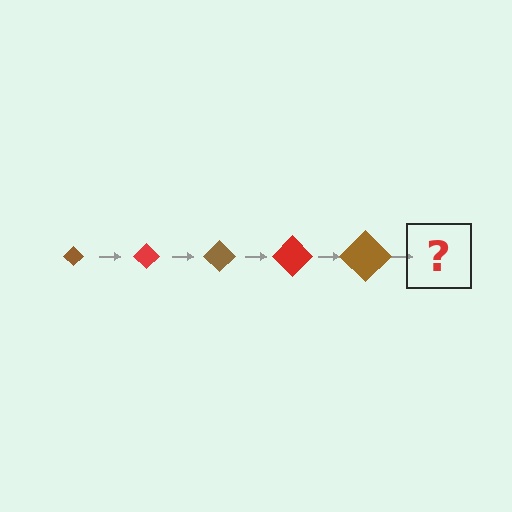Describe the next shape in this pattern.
It should be a red diamond, larger than the previous one.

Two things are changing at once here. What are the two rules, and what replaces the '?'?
The two rules are that the diamond grows larger each step and the color cycles through brown and red. The '?' should be a red diamond, larger than the previous one.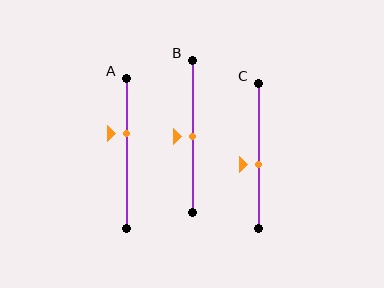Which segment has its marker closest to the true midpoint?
Segment B has its marker closest to the true midpoint.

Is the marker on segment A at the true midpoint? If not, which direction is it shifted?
No, the marker on segment A is shifted upward by about 13% of the segment length.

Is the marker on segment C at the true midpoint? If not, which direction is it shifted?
No, the marker on segment C is shifted downward by about 6% of the segment length.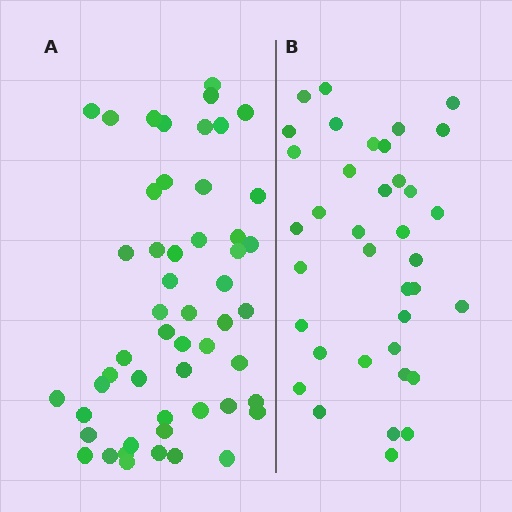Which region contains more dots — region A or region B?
Region A (the left region) has more dots.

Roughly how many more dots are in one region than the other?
Region A has approximately 15 more dots than region B.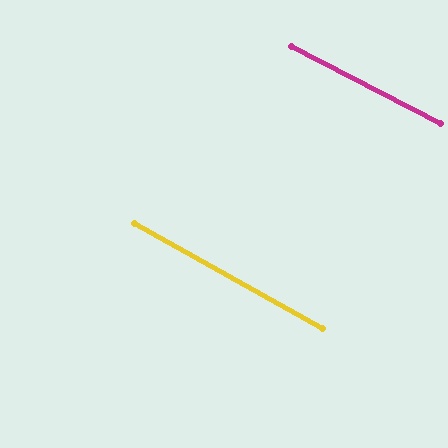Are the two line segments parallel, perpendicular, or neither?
Parallel — their directions differ by only 1.9°.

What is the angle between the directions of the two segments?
Approximately 2 degrees.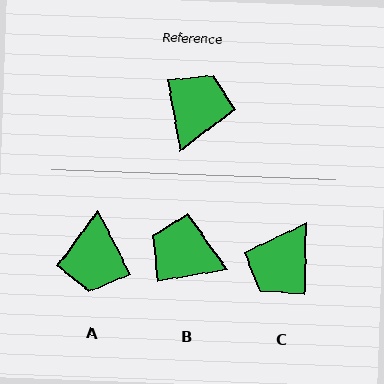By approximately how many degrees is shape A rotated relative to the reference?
Approximately 163 degrees clockwise.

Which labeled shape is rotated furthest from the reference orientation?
C, about 169 degrees away.